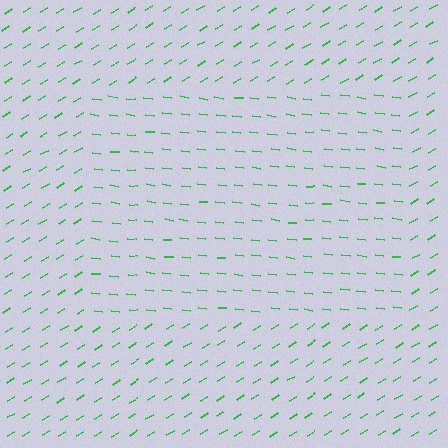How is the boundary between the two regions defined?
The boundary is defined purely by a change in line orientation (approximately 38 degrees difference). All lines are the same color and thickness.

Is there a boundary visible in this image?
Yes, there is a texture boundary formed by a change in line orientation.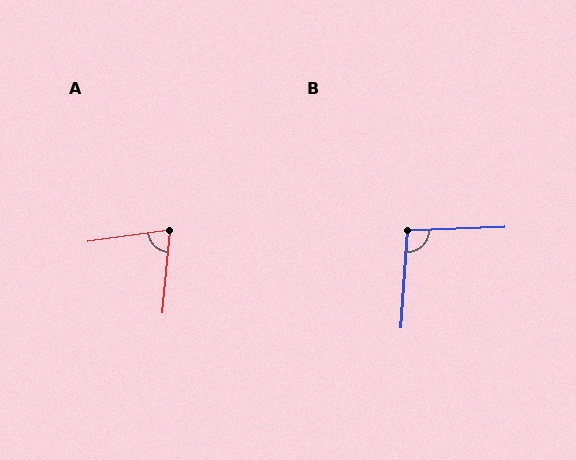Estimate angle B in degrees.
Approximately 96 degrees.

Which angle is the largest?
B, at approximately 96 degrees.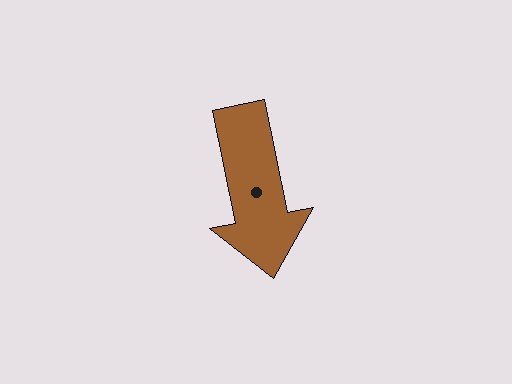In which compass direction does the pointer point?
South.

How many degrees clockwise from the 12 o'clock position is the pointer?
Approximately 168 degrees.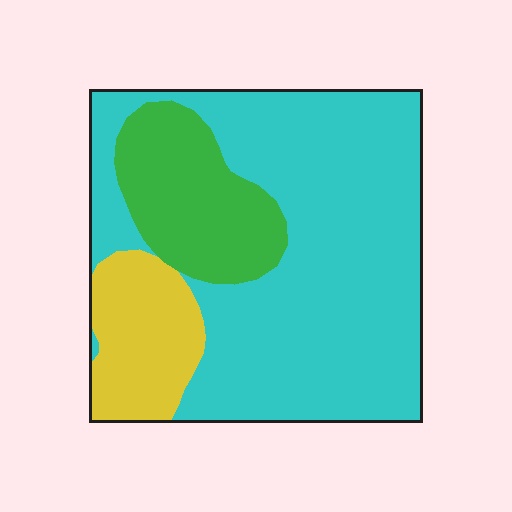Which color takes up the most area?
Cyan, at roughly 65%.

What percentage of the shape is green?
Green takes up between a sixth and a third of the shape.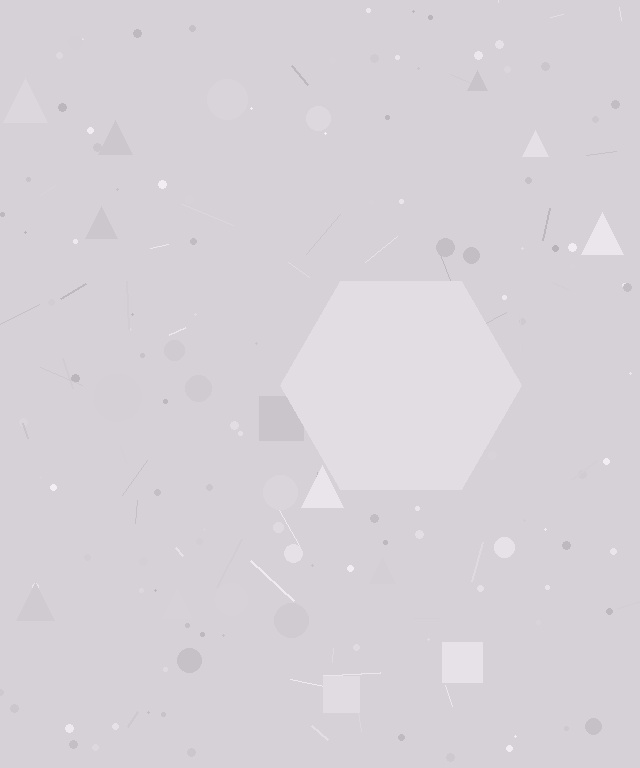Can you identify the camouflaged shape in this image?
The camouflaged shape is a hexagon.